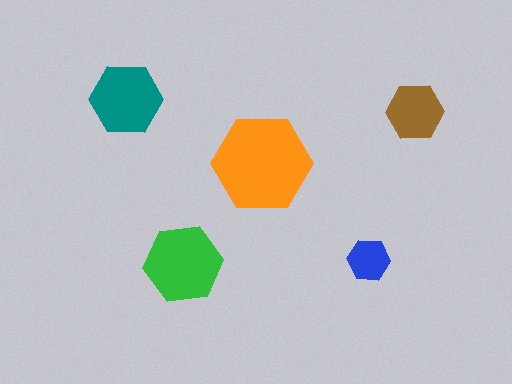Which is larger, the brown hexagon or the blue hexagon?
The brown one.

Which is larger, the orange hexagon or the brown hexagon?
The orange one.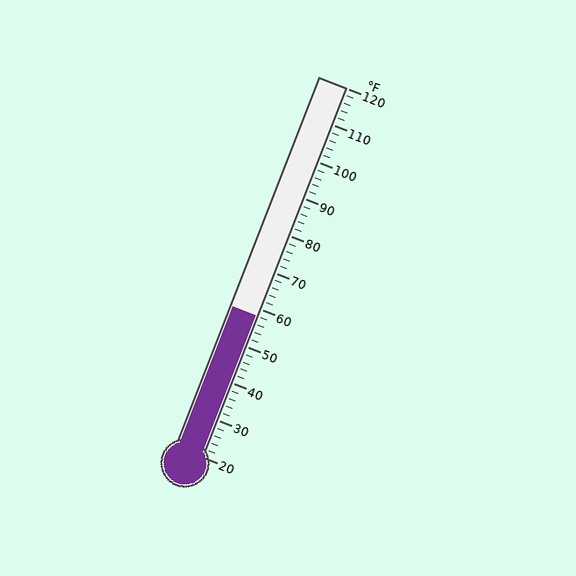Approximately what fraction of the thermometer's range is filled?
The thermometer is filled to approximately 40% of its range.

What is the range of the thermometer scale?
The thermometer scale ranges from 20°F to 120°F.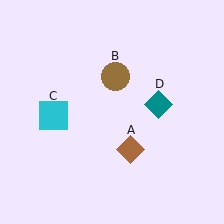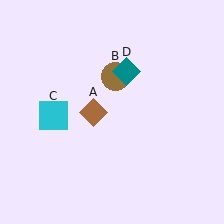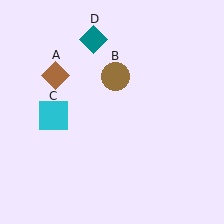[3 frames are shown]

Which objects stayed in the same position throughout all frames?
Brown circle (object B) and cyan square (object C) remained stationary.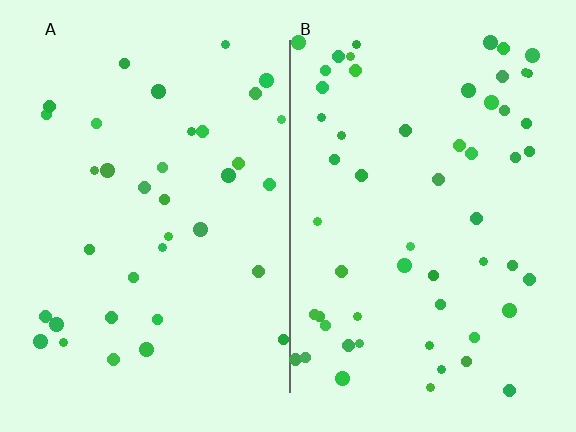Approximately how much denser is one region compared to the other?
Approximately 1.6× — region B over region A.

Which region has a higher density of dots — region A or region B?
B (the right).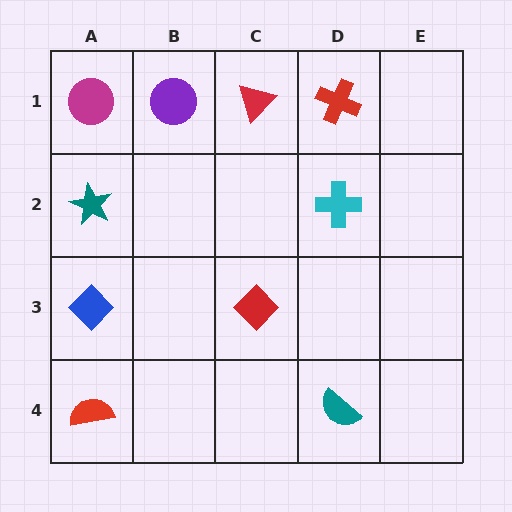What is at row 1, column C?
A red triangle.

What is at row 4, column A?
A red semicircle.